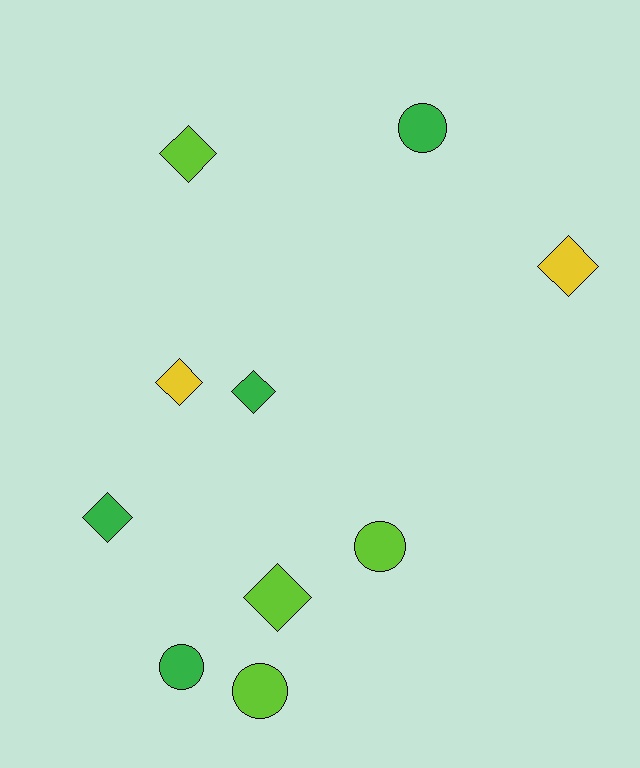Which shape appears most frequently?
Diamond, with 6 objects.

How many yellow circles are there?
There are no yellow circles.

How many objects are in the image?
There are 10 objects.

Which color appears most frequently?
Lime, with 4 objects.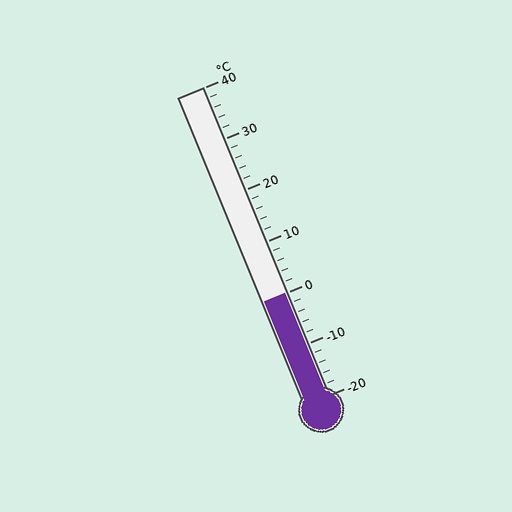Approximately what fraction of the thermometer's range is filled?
The thermometer is filled to approximately 35% of its range.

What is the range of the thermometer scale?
The thermometer scale ranges from -20°C to 40°C.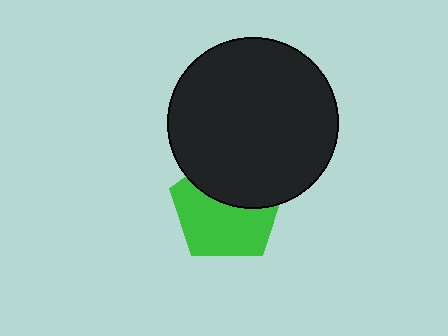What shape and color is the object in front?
The object in front is a black circle.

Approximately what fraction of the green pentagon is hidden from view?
Roughly 41% of the green pentagon is hidden behind the black circle.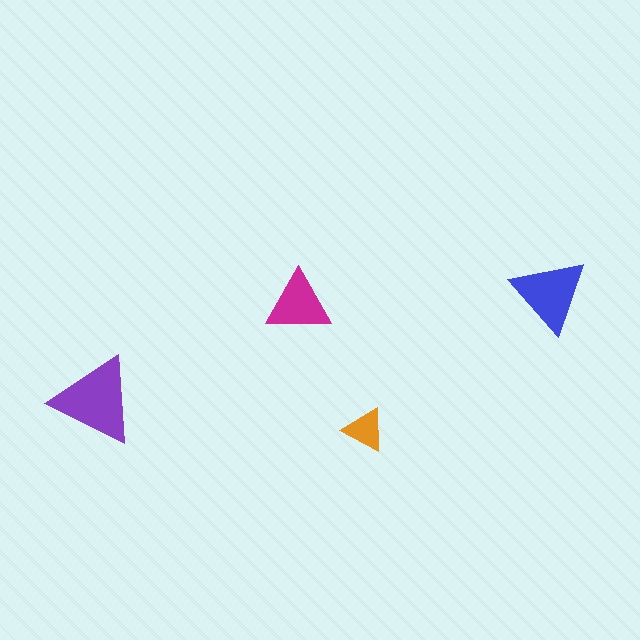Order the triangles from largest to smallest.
the purple one, the blue one, the magenta one, the orange one.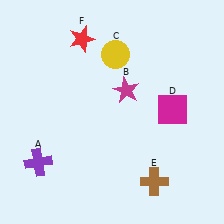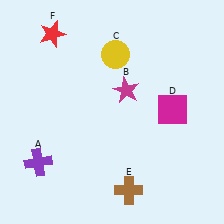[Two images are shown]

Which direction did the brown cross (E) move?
The brown cross (E) moved left.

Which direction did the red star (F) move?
The red star (F) moved left.